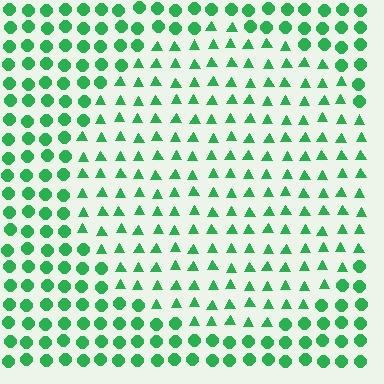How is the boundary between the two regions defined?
The boundary is defined by a change in element shape: triangles inside vs. circles outside. All elements share the same color and spacing.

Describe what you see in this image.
The image is filled with small green elements arranged in a uniform grid. A circle-shaped region contains triangles, while the surrounding area contains circles. The boundary is defined purely by the change in element shape.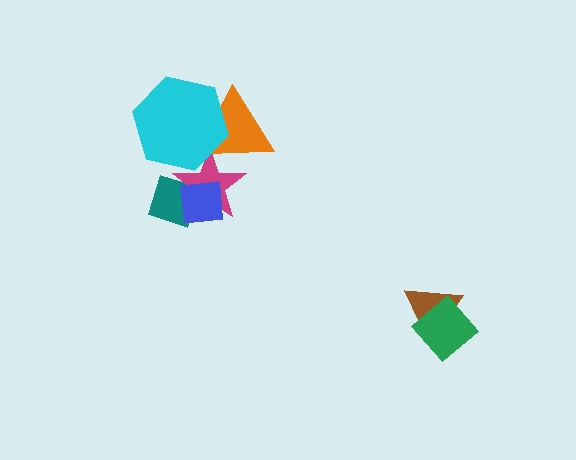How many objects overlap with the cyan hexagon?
2 objects overlap with the cyan hexagon.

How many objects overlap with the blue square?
2 objects overlap with the blue square.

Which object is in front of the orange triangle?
The cyan hexagon is in front of the orange triangle.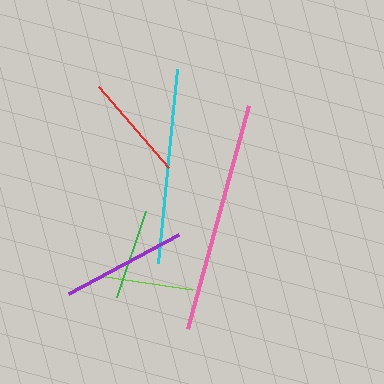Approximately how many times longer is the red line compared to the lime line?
The red line is approximately 1.2 times the length of the lime line.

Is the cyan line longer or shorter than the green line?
The cyan line is longer than the green line.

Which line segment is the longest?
The pink line is the longest at approximately 232 pixels.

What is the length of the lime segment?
The lime segment is approximately 88 pixels long.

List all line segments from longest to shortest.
From longest to shortest: pink, cyan, purple, red, green, lime.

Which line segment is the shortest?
The lime line is the shortest at approximately 88 pixels.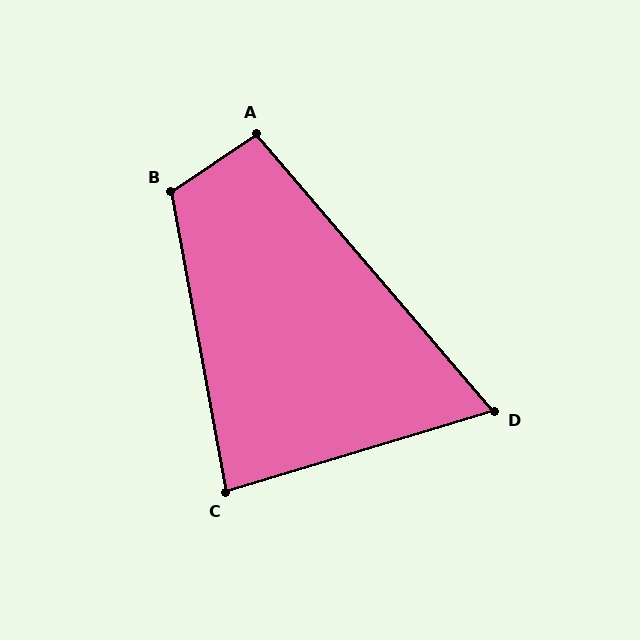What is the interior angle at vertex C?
Approximately 83 degrees (acute).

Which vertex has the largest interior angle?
B, at approximately 114 degrees.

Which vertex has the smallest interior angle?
D, at approximately 66 degrees.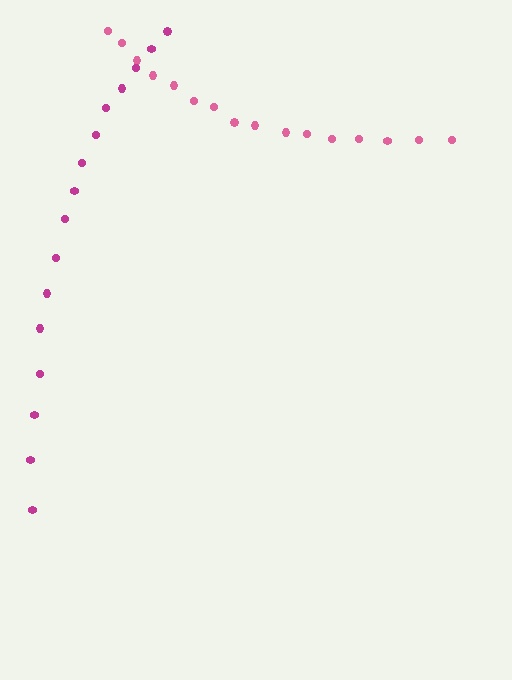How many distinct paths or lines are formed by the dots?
There are 2 distinct paths.